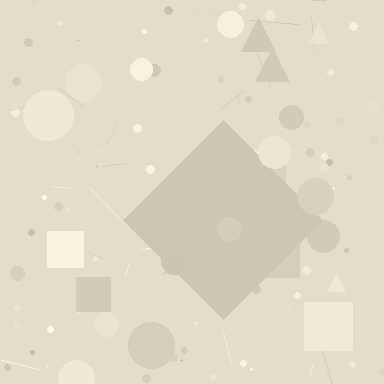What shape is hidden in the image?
A diamond is hidden in the image.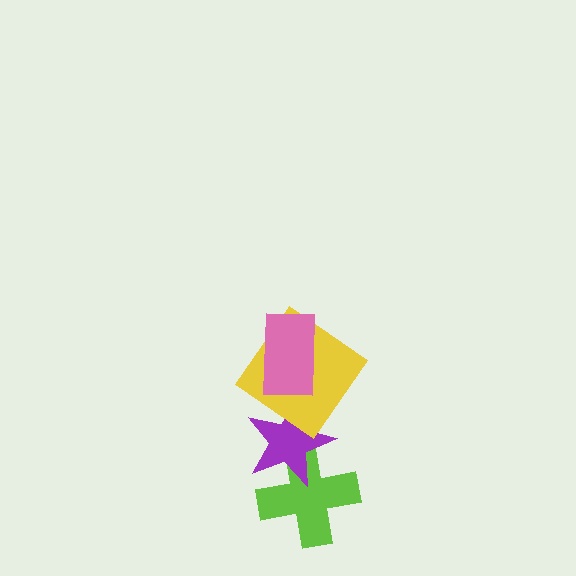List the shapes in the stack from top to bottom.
From top to bottom: the pink rectangle, the yellow diamond, the purple star, the lime cross.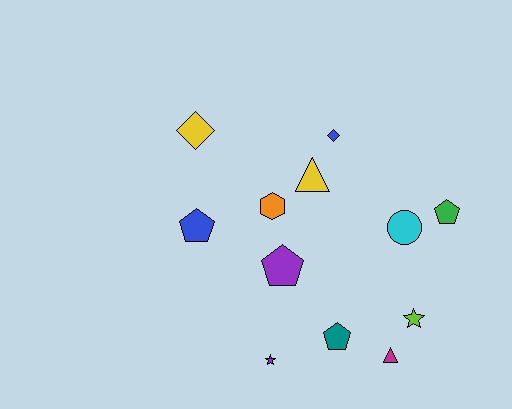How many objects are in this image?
There are 12 objects.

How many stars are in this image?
There are 2 stars.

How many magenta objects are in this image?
There is 1 magenta object.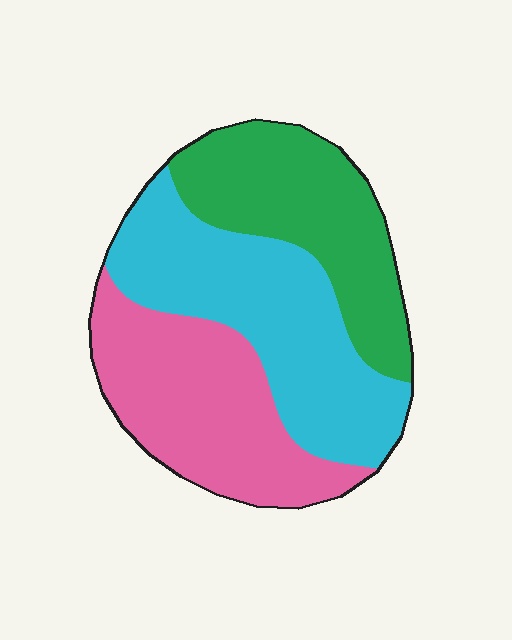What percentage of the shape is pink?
Pink takes up about one third (1/3) of the shape.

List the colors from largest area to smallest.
From largest to smallest: cyan, pink, green.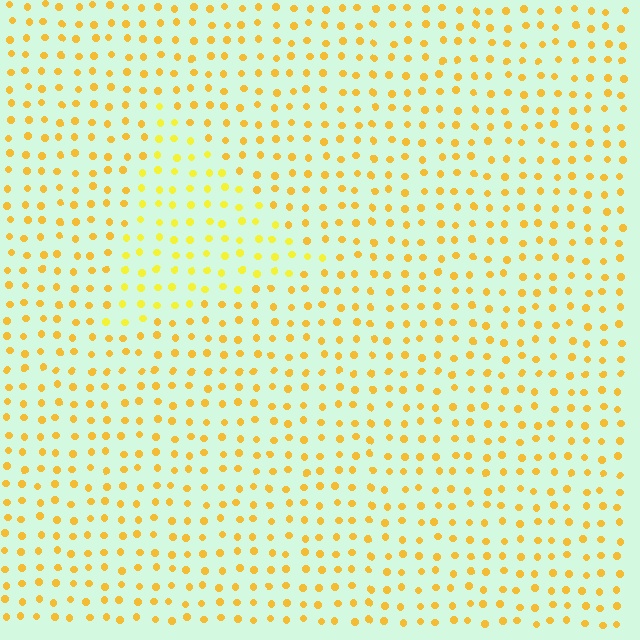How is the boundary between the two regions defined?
The boundary is defined purely by a slight shift in hue (about 17 degrees). Spacing, size, and orientation are identical on both sides.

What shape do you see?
I see a triangle.